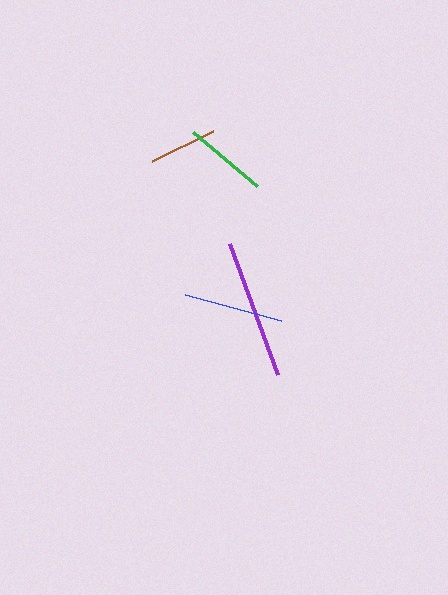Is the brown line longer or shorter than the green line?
The green line is longer than the brown line.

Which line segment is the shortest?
The brown line is the shortest at approximately 68 pixels.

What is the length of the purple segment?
The purple segment is approximately 140 pixels long.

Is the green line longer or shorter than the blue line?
The blue line is longer than the green line.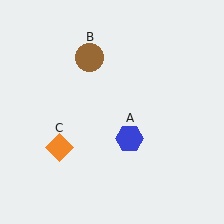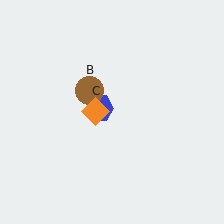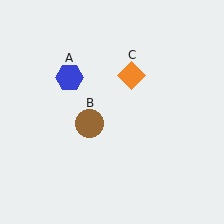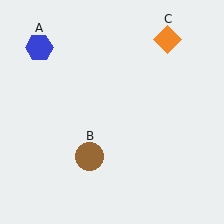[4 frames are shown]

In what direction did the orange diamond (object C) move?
The orange diamond (object C) moved up and to the right.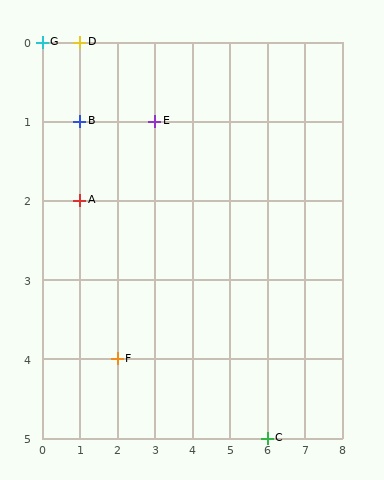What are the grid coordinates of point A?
Point A is at grid coordinates (1, 2).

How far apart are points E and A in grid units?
Points E and A are 2 columns and 1 row apart (about 2.2 grid units diagonally).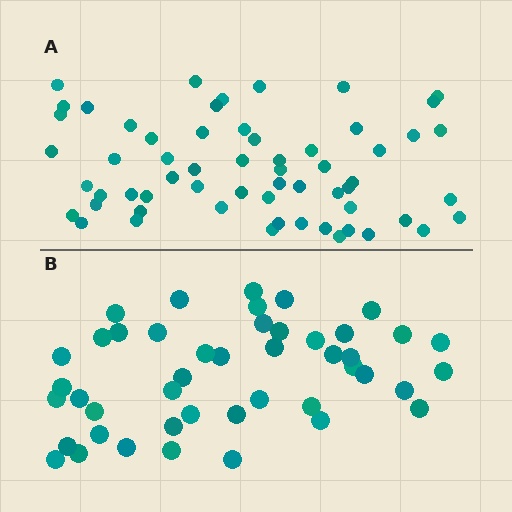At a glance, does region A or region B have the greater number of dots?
Region A (the top region) has more dots.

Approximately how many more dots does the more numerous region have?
Region A has approximately 15 more dots than region B.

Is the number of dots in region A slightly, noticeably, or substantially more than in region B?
Region A has noticeably more, but not dramatically so. The ratio is roughly 1.3 to 1.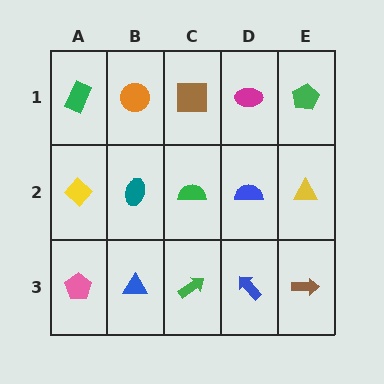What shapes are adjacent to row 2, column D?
A magenta ellipse (row 1, column D), a blue arrow (row 3, column D), a green semicircle (row 2, column C), a yellow triangle (row 2, column E).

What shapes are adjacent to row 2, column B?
An orange circle (row 1, column B), a blue triangle (row 3, column B), a yellow diamond (row 2, column A), a green semicircle (row 2, column C).